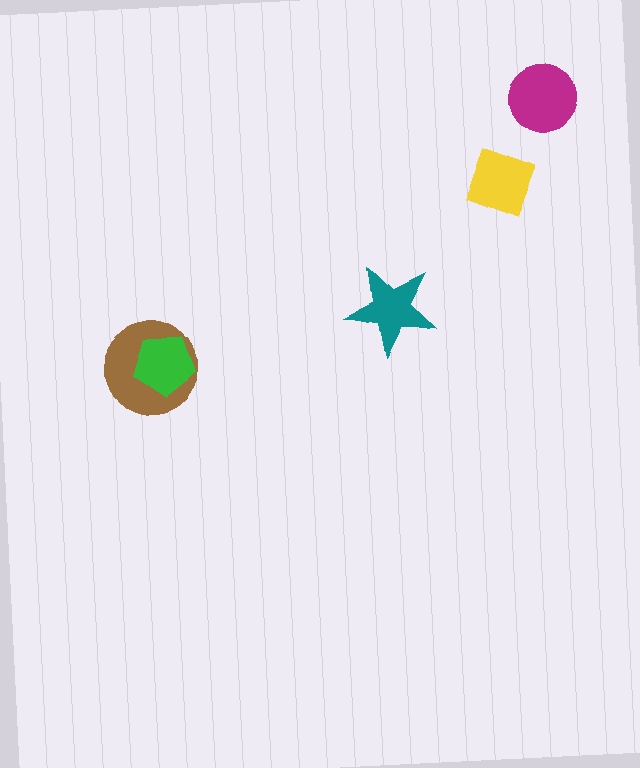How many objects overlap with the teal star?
0 objects overlap with the teal star.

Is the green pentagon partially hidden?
No, no other shape covers it.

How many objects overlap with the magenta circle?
0 objects overlap with the magenta circle.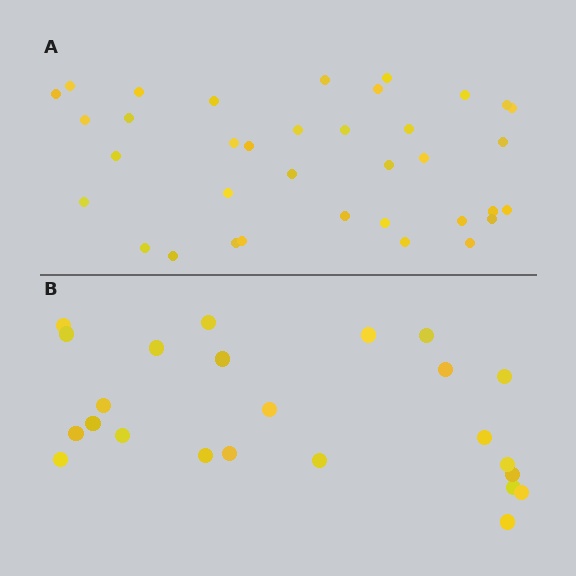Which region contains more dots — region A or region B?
Region A (the top region) has more dots.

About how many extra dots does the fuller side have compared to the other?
Region A has roughly 12 or so more dots than region B.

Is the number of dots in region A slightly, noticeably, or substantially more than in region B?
Region A has substantially more. The ratio is roughly 1.5 to 1.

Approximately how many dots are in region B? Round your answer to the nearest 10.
About 20 dots. (The exact count is 24, which rounds to 20.)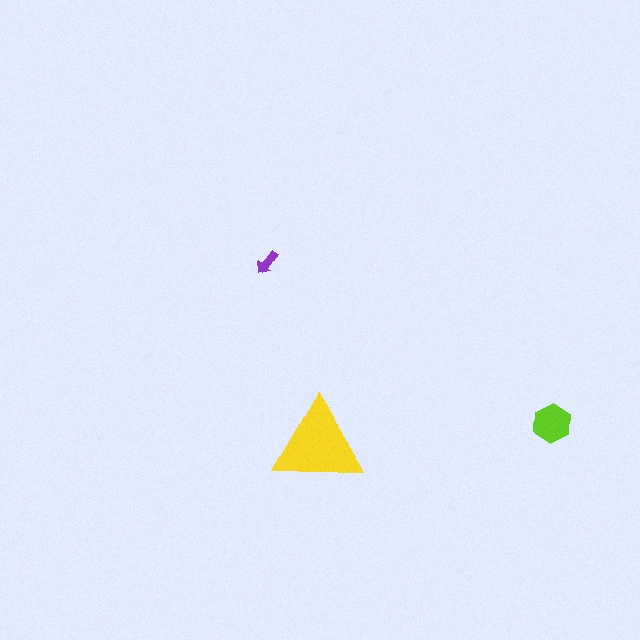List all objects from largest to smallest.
The yellow triangle, the lime hexagon, the purple arrow.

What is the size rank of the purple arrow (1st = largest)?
3rd.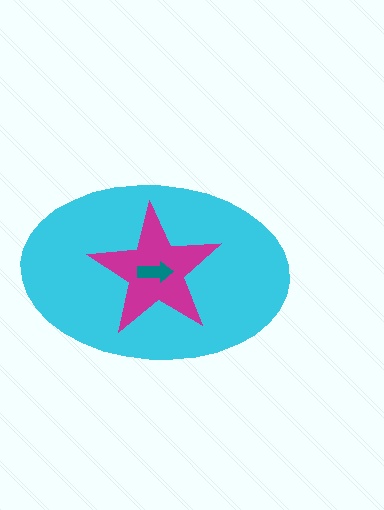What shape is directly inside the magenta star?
The teal arrow.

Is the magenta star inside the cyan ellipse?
Yes.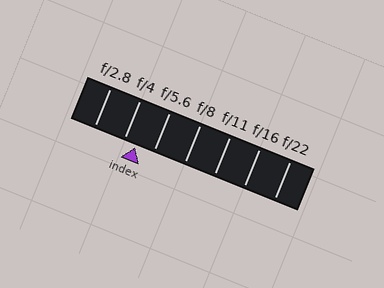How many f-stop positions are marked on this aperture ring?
There are 7 f-stop positions marked.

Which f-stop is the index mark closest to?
The index mark is closest to f/4.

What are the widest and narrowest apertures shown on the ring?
The widest aperture shown is f/2.8 and the narrowest is f/22.